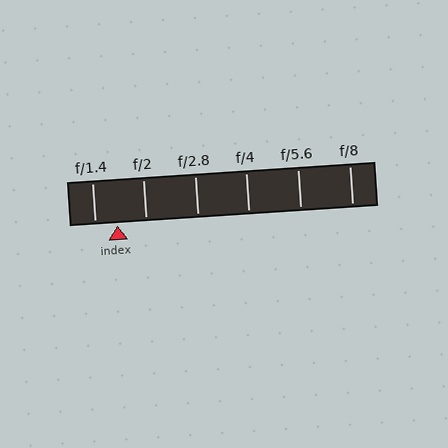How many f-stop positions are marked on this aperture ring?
There are 6 f-stop positions marked.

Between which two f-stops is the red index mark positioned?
The index mark is between f/1.4 and f/2.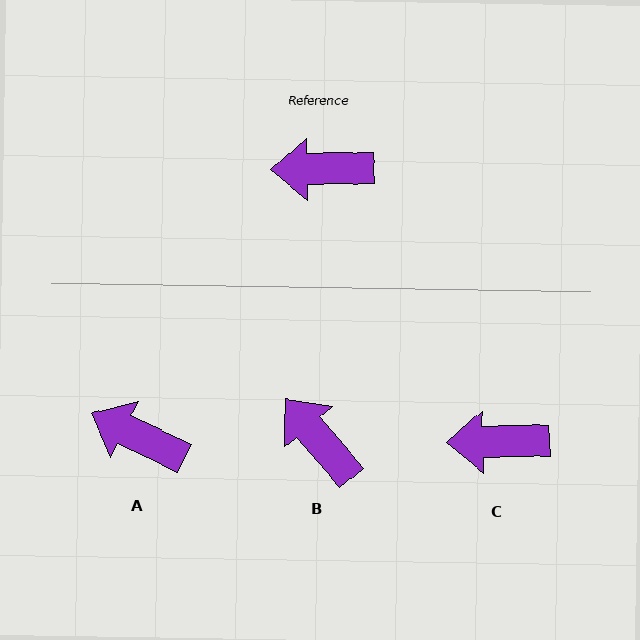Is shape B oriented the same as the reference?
No, it is off by about 51 degrees.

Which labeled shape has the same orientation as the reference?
C.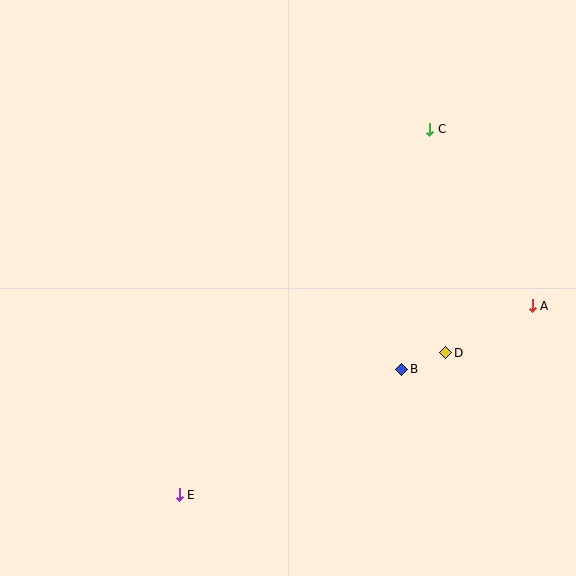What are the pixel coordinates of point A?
Point A is at (532, 306).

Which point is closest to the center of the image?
Point B at (402, 369) is closest to the center.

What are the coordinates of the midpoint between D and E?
The midpoint between D and E is at (312, 424).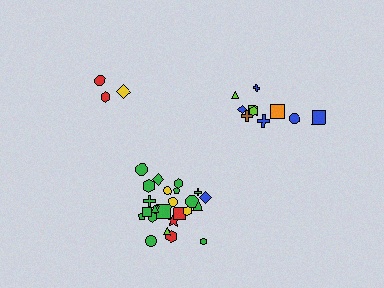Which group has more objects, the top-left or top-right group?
The top-right group.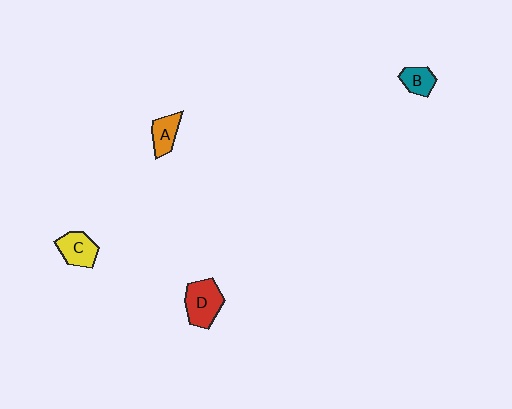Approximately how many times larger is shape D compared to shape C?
Approximately 1.3 times.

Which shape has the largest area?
Shape D (red).